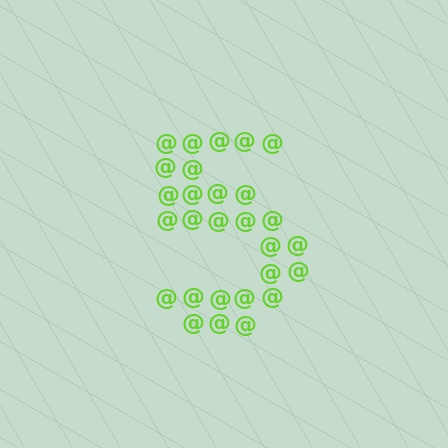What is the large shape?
The large shape is the digit 5.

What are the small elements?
The small elements are at signs.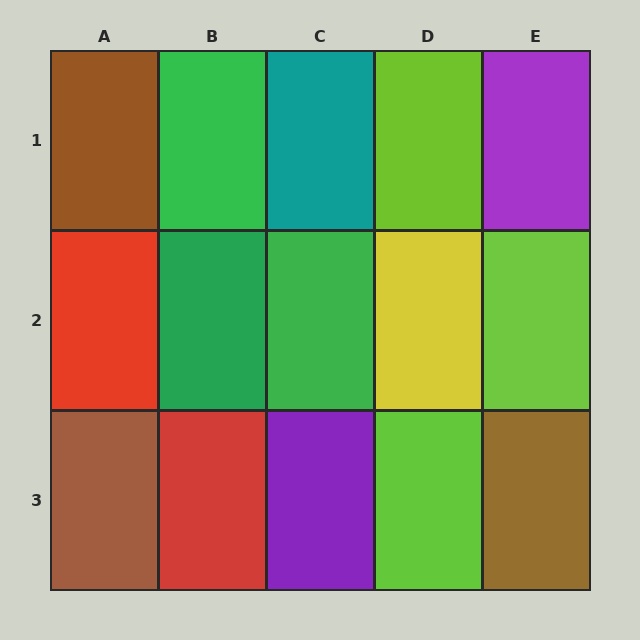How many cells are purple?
2 cells are purple.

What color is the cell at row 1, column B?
Green.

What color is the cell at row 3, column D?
Lime.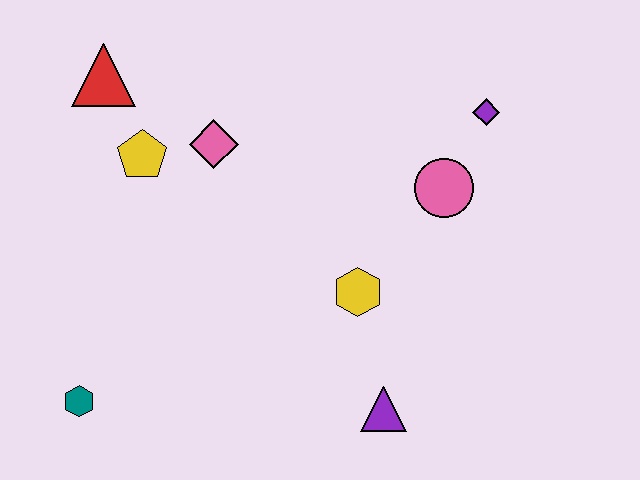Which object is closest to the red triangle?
The yellow pentagon is closest to the red triangle.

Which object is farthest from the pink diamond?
The purple triangle is farthest from the pink diamond.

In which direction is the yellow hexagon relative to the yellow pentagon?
The yellow hexagon is to the right of the yellow pentagon.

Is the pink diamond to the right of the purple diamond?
No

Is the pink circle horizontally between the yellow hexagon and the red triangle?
No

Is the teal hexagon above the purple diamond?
No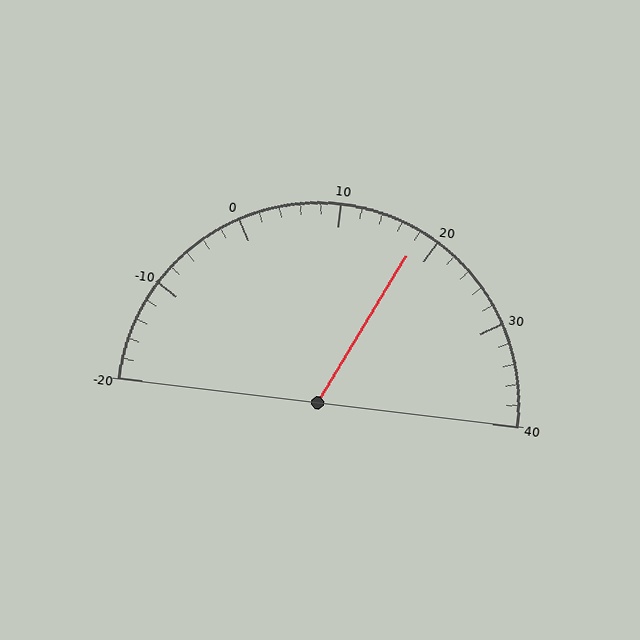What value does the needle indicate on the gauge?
The needle indicates approximately 18.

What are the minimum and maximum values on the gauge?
The gauge ranges from -20 to 40.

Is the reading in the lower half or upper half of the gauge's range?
The reading is in the upper half of the range (-20 to 40).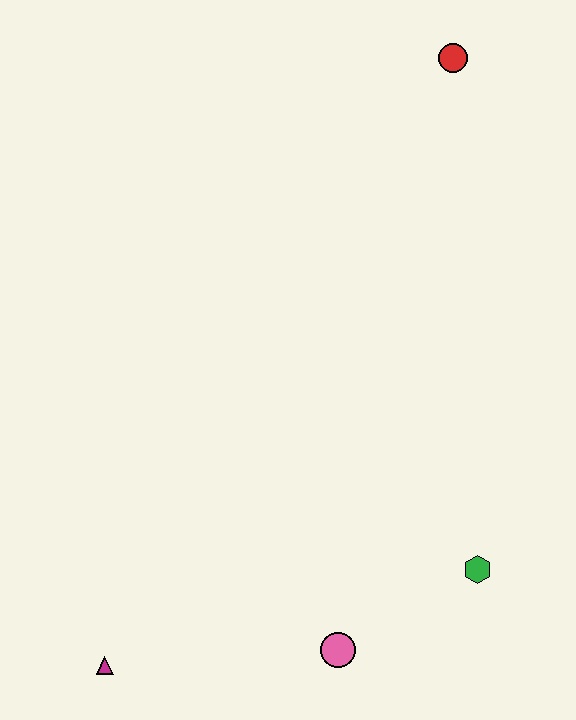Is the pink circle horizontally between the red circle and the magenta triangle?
Yes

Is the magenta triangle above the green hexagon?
No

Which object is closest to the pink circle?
The green hexagon is closest to the pink circle.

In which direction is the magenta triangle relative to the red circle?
The magenta triangle is below the red circle.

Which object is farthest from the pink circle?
The red circle is farthest from the pink circle.